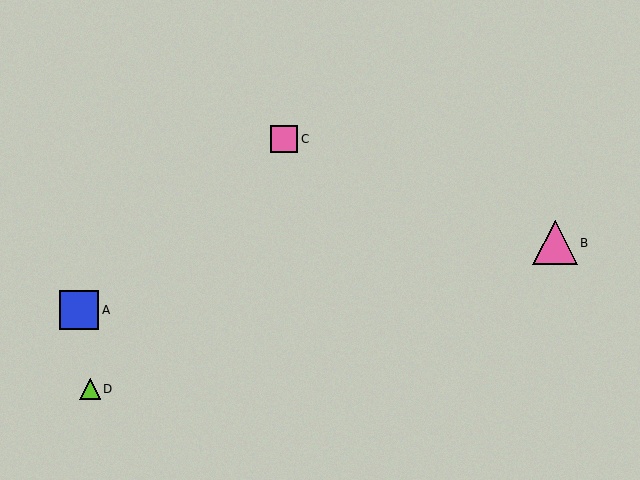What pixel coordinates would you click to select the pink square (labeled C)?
Click at (284, 139) to select the pink square C.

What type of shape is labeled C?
Shape C is a pink square.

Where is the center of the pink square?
The center of the pink square is at (284, 139).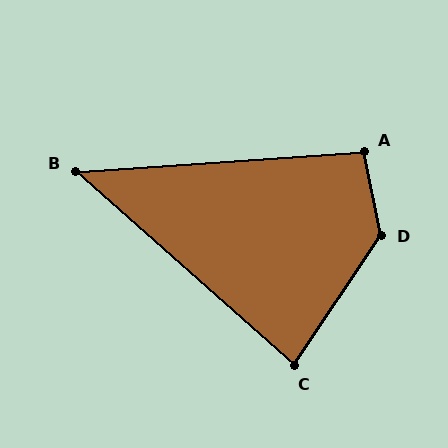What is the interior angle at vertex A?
Approximately 98 degrees (obtuse).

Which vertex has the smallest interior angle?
B, at approximately 45 degrees.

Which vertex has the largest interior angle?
D, at approximately 135 degrees.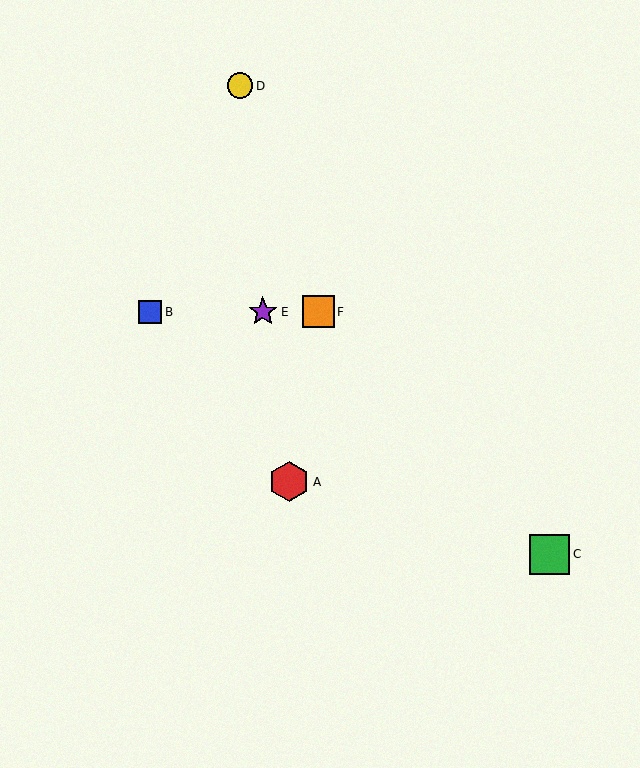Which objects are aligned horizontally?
Objects B, E, F are aligned horizontally.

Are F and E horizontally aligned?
Yes, both are at y≈312.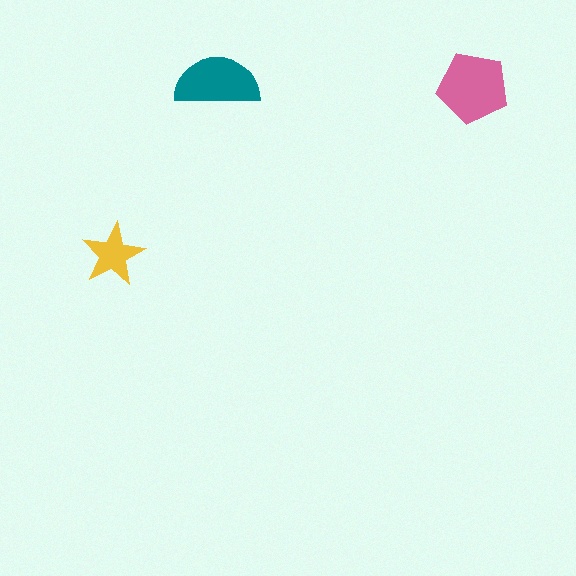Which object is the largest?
The pink pentagon.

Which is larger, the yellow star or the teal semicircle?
The teal semicircle.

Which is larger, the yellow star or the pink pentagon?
The pink pentagon.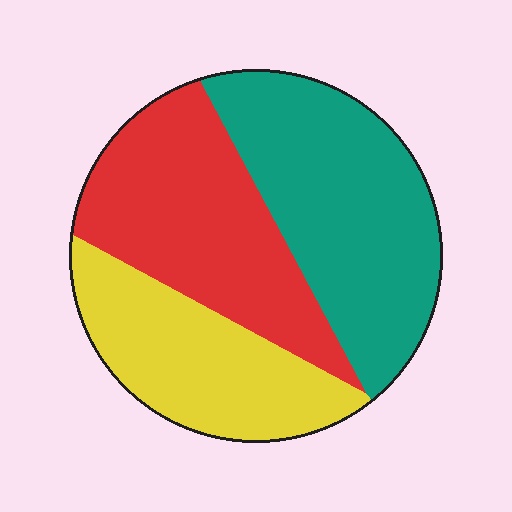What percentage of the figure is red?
Red covers around 35% of the figure.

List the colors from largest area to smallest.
From largest to smallest: teal, red, yellow.